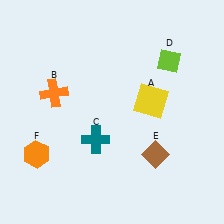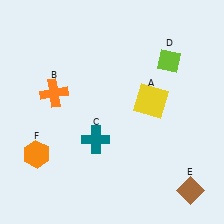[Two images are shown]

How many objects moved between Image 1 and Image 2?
1 object moved between the two images.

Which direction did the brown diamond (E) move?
The brown diamond (E) moved down.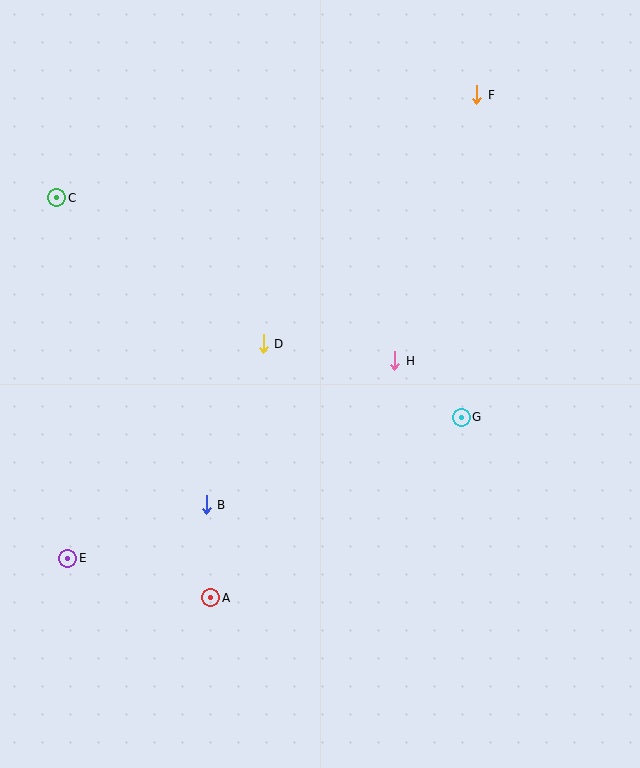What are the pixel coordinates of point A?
Point A is at (211, 598).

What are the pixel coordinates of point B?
Point B is at (206, 505).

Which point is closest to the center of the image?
Point D at (263, 344) is closest to the center.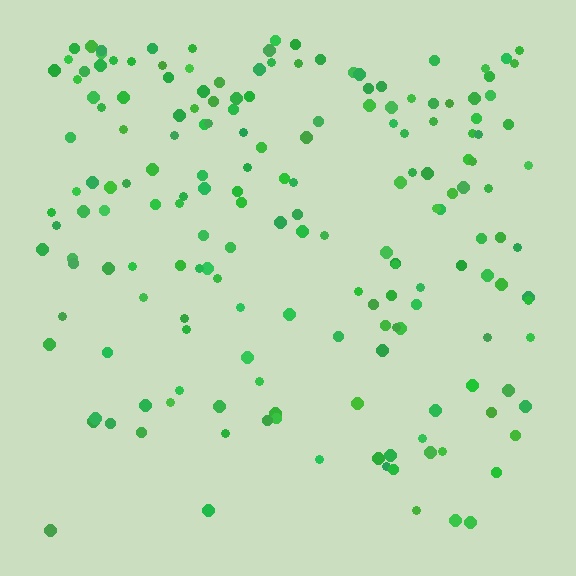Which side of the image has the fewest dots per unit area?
The bottom.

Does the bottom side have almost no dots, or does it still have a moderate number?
Still a moderate number, just noticeably fewer than the top.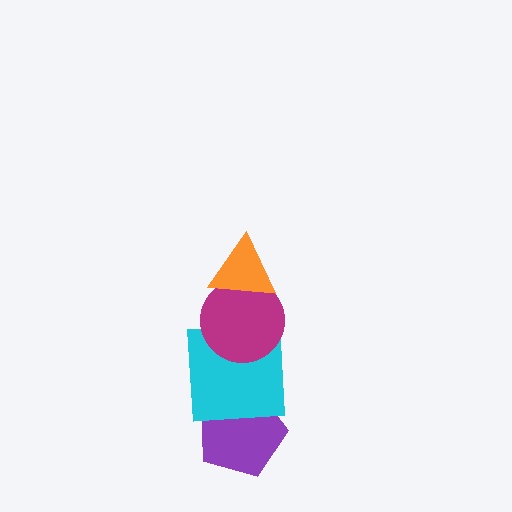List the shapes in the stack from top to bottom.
From top to bottom: the orange triangle, the magenta circle, the cyan square, the purple pentagon.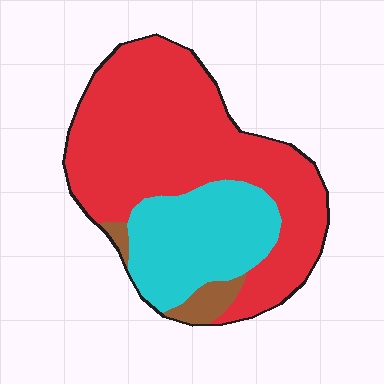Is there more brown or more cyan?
Cyan.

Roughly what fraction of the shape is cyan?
Cyan covers roughly 30% of the shape.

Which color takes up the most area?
Red, at roughly 65%.